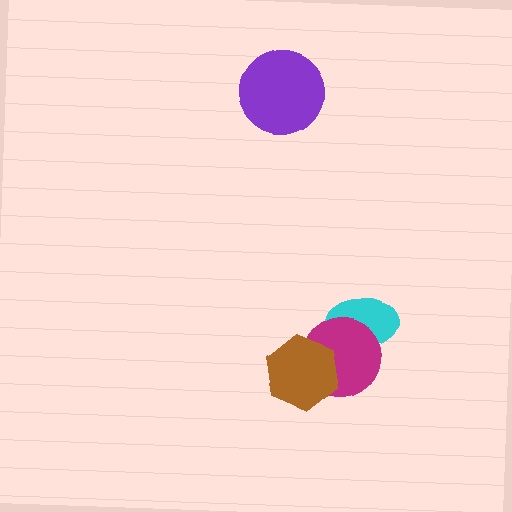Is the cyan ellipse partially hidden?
Yes, it is partially covered by another shape.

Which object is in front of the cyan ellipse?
The magenta circle is in front of the cyan ellipse.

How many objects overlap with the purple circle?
0 objects overlap with the purple circle.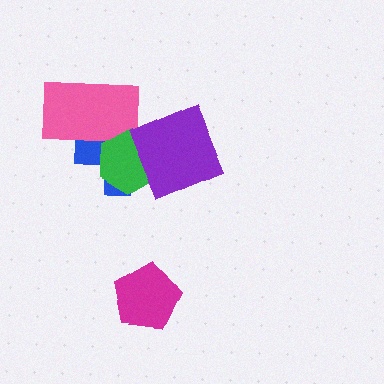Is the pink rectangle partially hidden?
Yes, it is partially covered by another shape.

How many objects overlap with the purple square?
2 objects overlap with the purple square.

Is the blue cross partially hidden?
Yes, it is partially covered by another shape.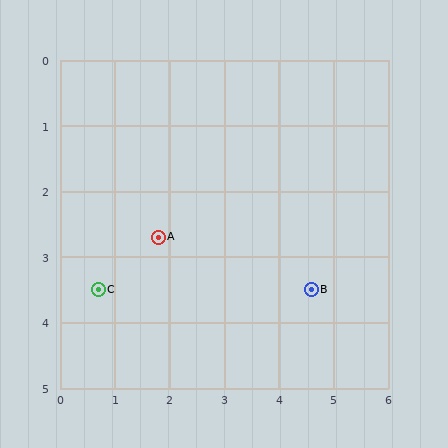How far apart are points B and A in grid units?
Points B and A are about 2.9 grid units apart.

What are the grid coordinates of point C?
Point C is at approximately (0.7, 3.5).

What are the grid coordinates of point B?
Point B is at approximately (4.6, 3.5).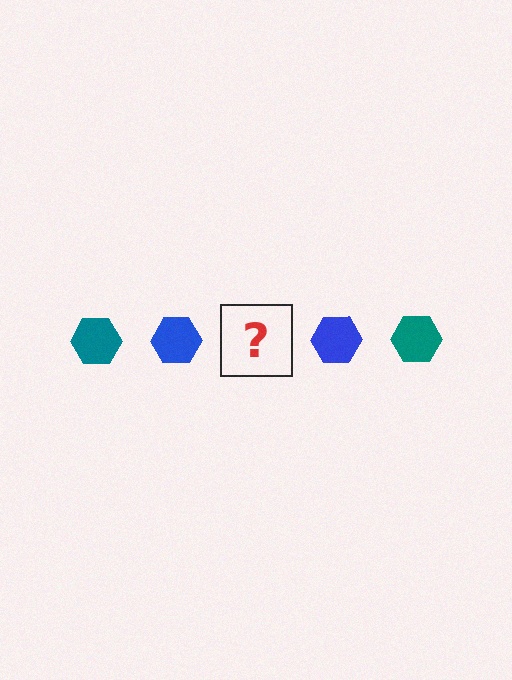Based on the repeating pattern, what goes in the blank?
The blank should be a teal hexagon.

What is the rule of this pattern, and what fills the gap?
The rule is that the pattern cycles through teal, blue hexagons. The gap should be filled with a teal hexagon.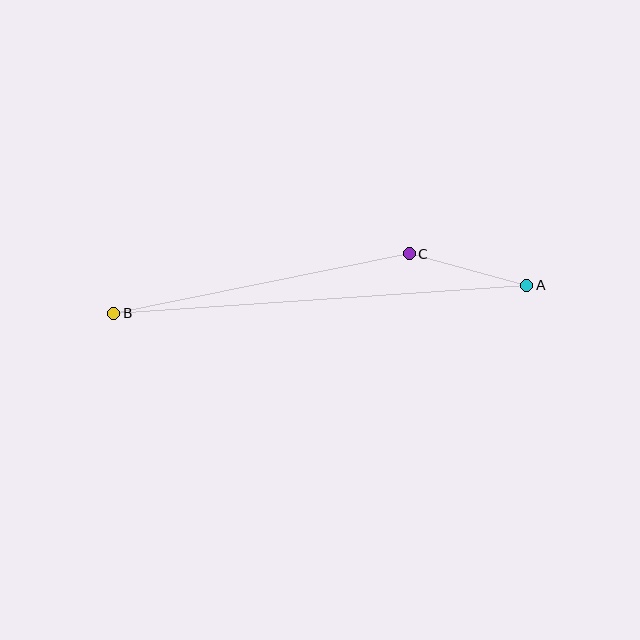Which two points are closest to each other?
Points A and C are closest to each other.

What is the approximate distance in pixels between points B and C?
The distance between B and C is approximately 301 pixels.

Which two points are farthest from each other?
Points A and B are farthest from each other.